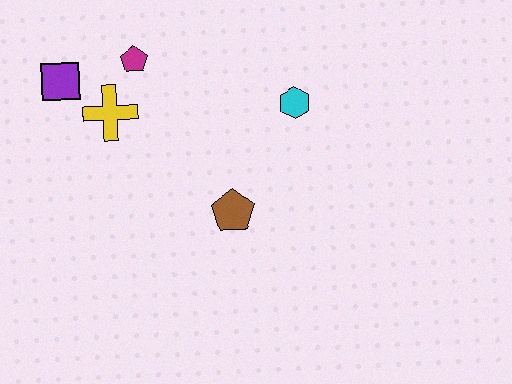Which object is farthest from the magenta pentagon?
The brown pentagon is farthest from the magenta pentagon.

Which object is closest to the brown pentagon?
The cyan hexagon is closest to the brown pentagon.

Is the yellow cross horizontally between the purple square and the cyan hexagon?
Yes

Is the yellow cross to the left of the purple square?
No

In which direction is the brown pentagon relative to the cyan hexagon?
The brown pentagon is below the cyan hexagon.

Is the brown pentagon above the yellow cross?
No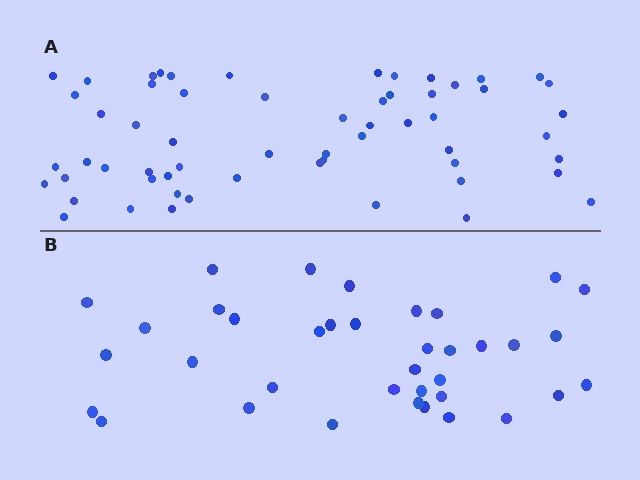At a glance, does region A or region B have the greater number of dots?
Region A (the top region) has more dots.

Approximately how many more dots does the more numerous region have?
Region A has approximately 20 more dots than region B.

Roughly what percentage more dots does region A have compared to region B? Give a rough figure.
About 60% more.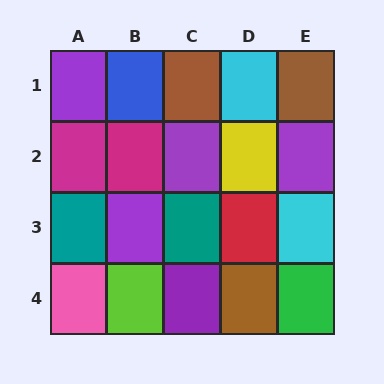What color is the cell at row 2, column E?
Purple.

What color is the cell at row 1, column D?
Cyan.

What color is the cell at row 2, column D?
Yellow.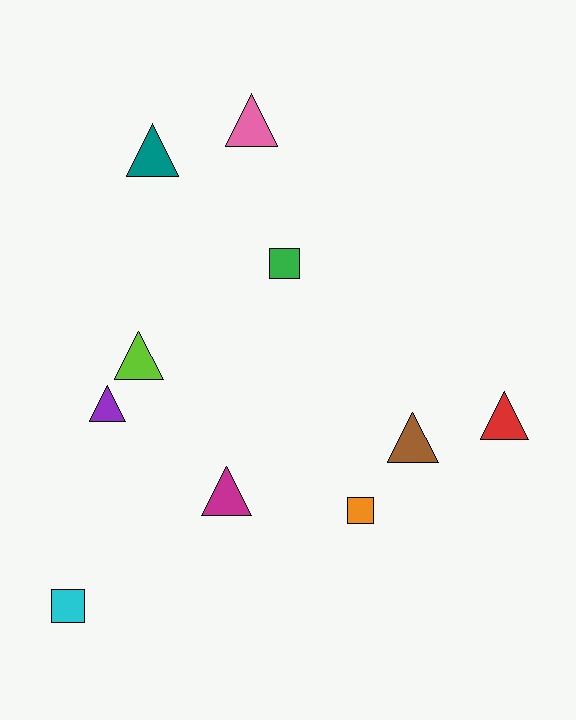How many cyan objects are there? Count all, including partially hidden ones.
There is 1 cyan object.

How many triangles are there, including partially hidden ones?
There are 7 triangles.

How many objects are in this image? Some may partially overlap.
There are 10 objects.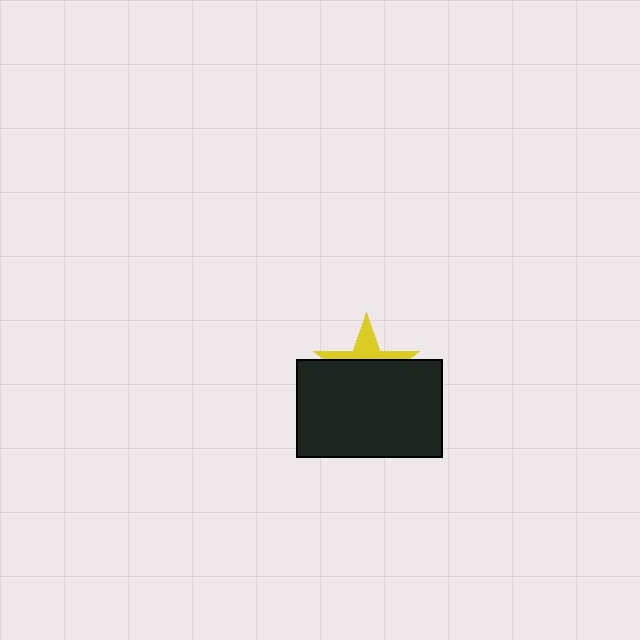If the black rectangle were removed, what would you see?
You would see the complete yellow star.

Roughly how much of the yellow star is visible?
A small part of it is visible (roughly 36%).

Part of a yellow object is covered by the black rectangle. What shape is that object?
It is a star.